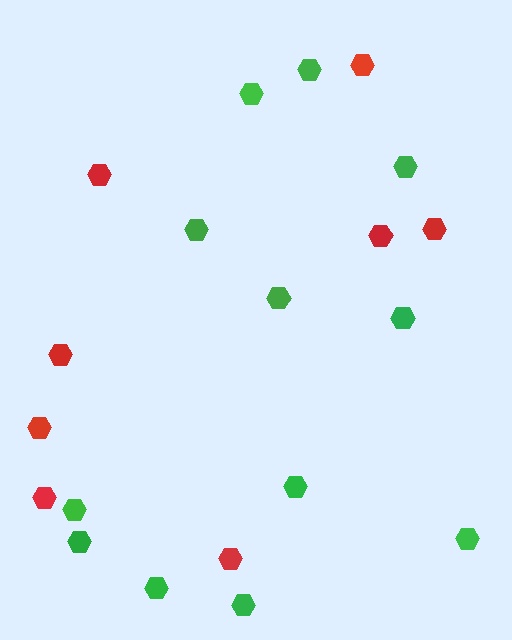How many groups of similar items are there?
There are 2 groups: one group of red hexagons (8) and one group of green hexagons (12).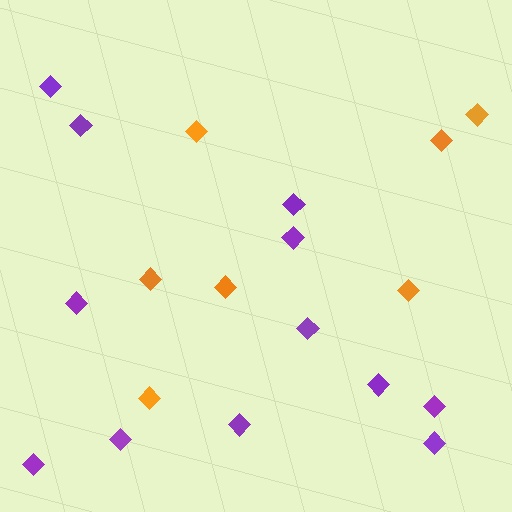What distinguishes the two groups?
There are 2 groups: one group of purple diamonds (12) and one group of orange diamonds (7).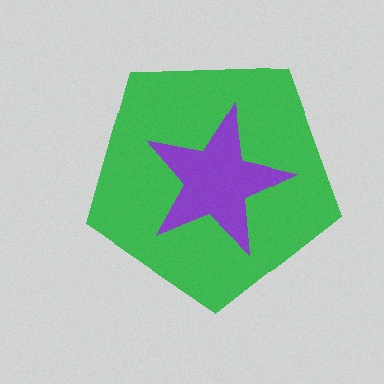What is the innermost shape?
The purple star.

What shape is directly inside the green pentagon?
The purple star.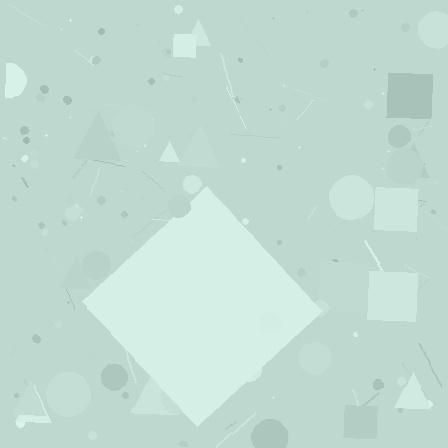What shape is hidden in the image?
A diamond is hidden in the image.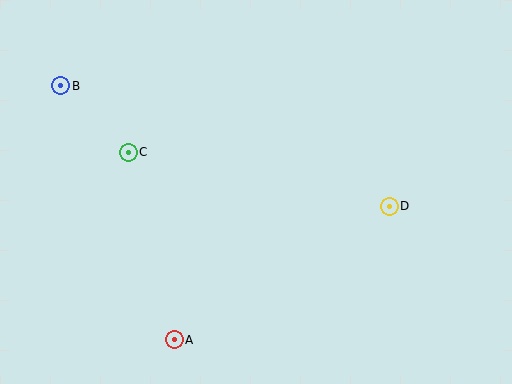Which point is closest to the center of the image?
Point C at (128, 152) is closest to the center.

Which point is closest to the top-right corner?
Point D is closest to the top-right corner.